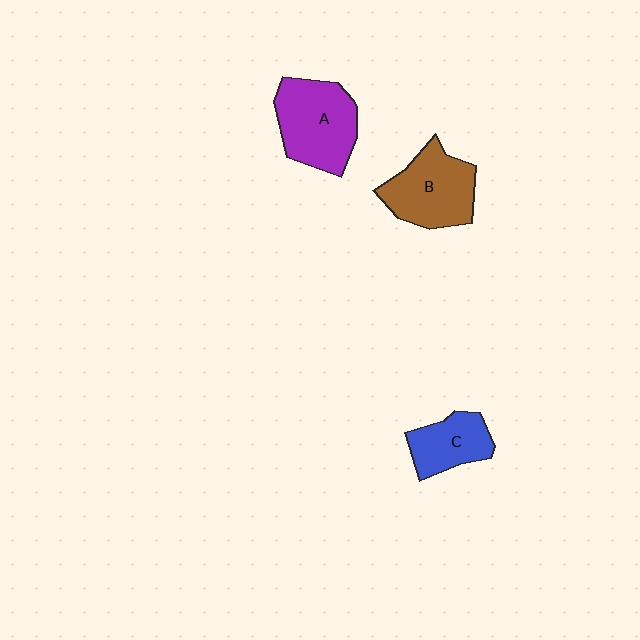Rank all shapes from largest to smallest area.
From largest to smallest: A (purple), B (brown), C (blue).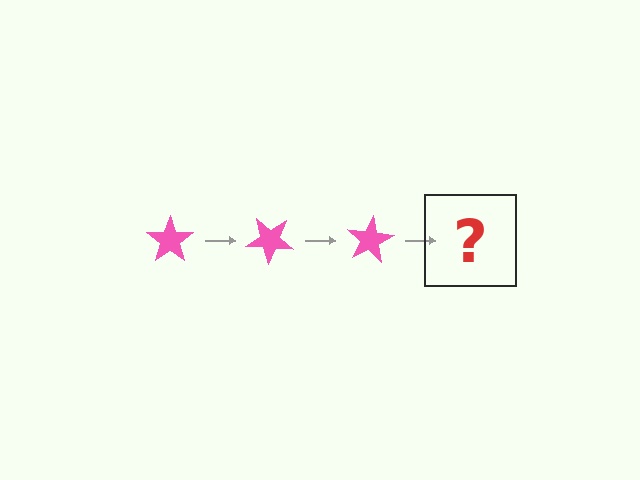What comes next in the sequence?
The next element should be a pink star rotated 120 degrees.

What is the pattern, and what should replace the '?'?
The pattern is that the star rotates 40 degrees each step. The '?' should be a pink star rotated 120 degrees.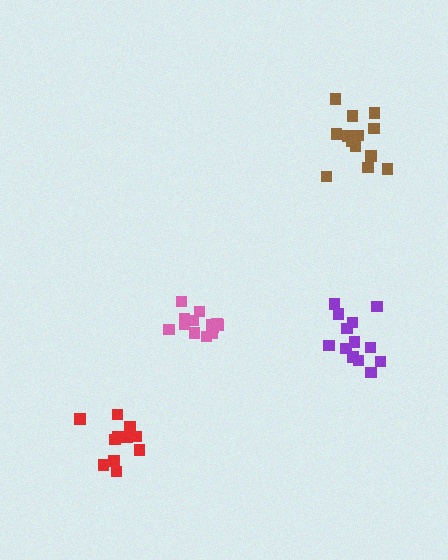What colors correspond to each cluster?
The clusters are colored: brown, purple, red, pink.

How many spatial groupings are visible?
There are 4 spatial groupings.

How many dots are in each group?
Group 1: 13 dots, Group 2: 13 dots, Group 3: 11 dots, Group 4: 13 dots (50 total).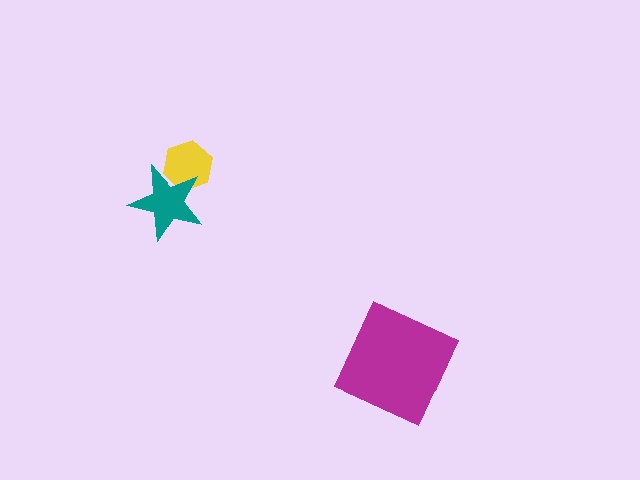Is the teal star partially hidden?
No, no other shape covers it.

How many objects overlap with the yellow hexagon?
1 object overlaps with the yellow hexagon.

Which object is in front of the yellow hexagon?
The teal star is in front of the yellow hexagon.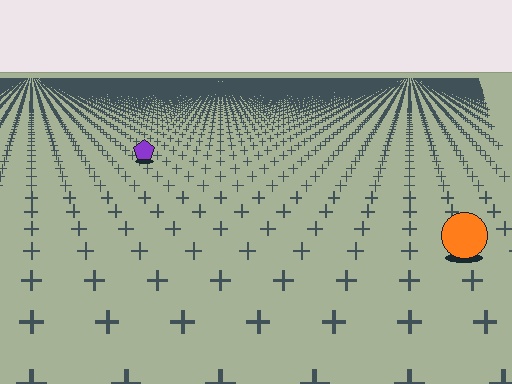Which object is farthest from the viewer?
The purple pentagon is farthest from the viewer. It appears smaller and the ground texture around it is denser.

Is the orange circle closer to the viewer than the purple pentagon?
Yes. The orange circle is closer — you can tell from the texture gradient: the ground texture is coarser near it.